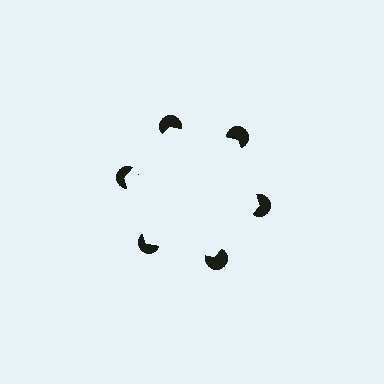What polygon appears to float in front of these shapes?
An illusory hexagon — its edges are inferred from the aligned wedge cuts in the pac-man discs, not physically drawn.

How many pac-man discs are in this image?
There are 6 — one at each vertex of the illusory hexagon.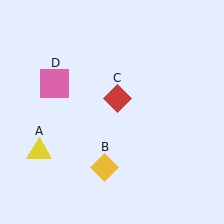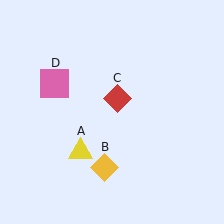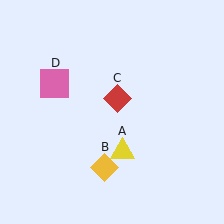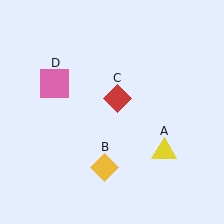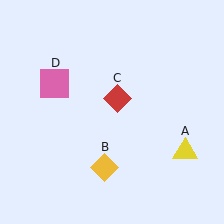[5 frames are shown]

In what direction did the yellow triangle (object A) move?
The yellow triangle (object A) moved right.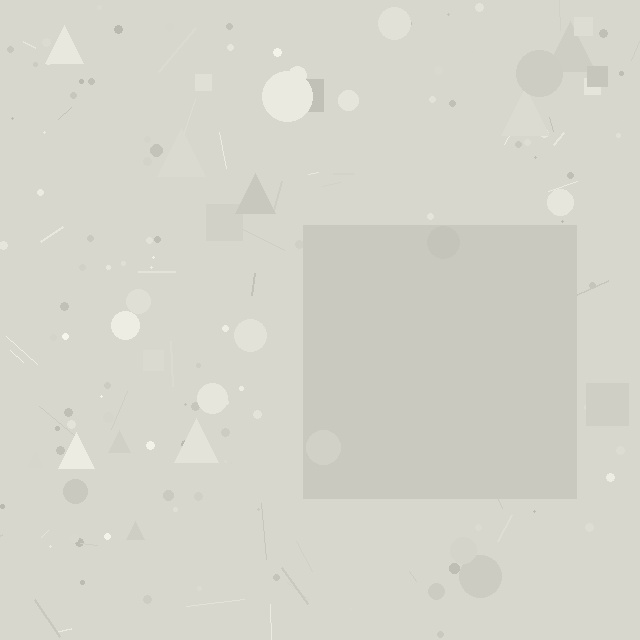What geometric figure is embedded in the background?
A square is embedded in the background.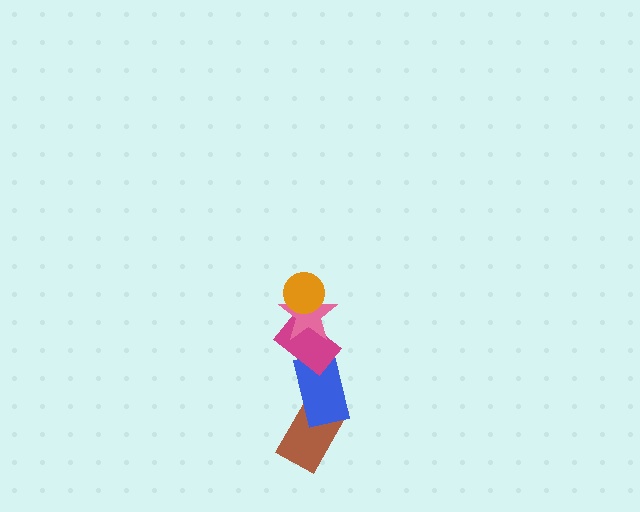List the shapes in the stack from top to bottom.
From top to bottom: the orange circle, the pink star, the magenta rectangle, the blue rectangle, the brown rectangle.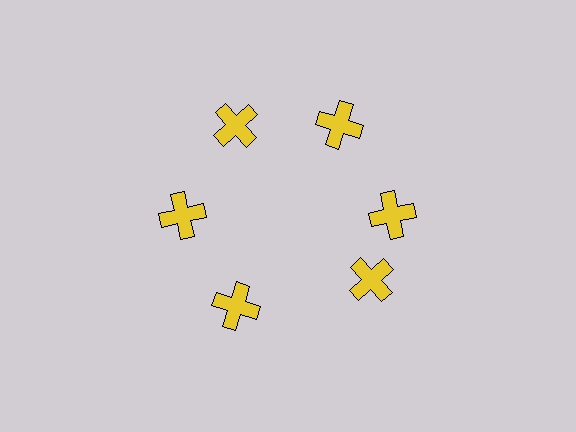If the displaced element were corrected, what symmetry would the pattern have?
It would have 6-fold rotational symmetry — the pattern would map onto itself every 60 degrees.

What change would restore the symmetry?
The symmetry would be restored by rotating it back into even spacing with its neighbors so that all 6 crosses sit at equal angles and equal distance from the center.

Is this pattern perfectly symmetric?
No. The 6 yellow crosses are arranged in a ring, but one element near the 5 o'clock position is rotated out of alignment along the ring, breaking the 6-fold rotational symmetry.